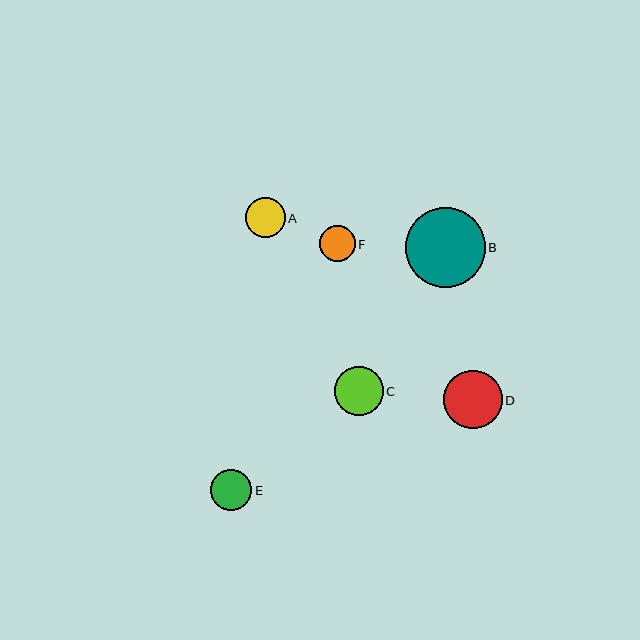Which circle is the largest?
Circle B is the largest with a size of approximately 80 pixels.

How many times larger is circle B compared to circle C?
Circle B is approximately 1.6 times the size of circle C.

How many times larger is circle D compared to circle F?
Circle D is approximately 1.6 times the size of circle F.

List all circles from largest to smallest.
From largest to smallest: B, D, C, E, A, F.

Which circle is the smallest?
Circle F is the smallest with a size of approximately 36 pixels.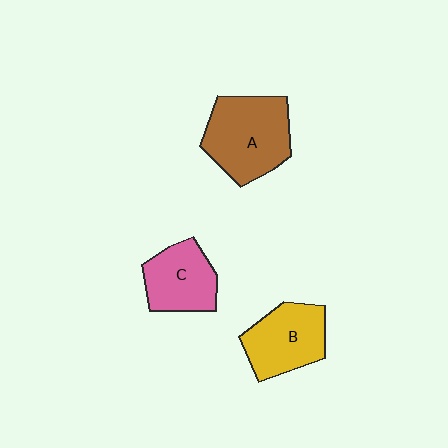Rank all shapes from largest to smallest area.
From largest to smallest: A (brown), B (yellow), C (pink).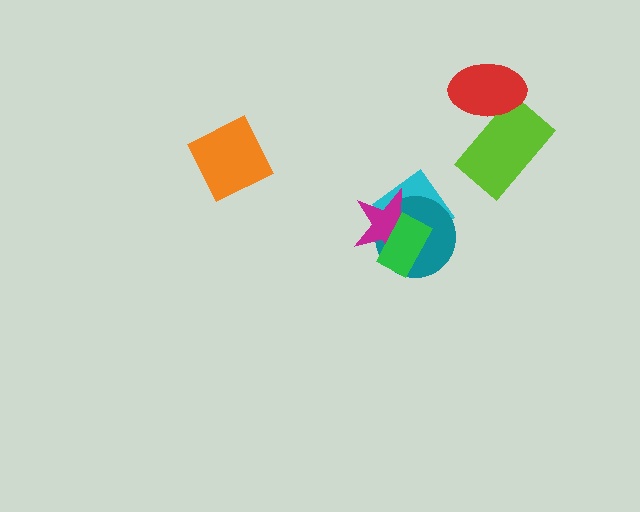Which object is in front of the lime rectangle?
The red ellipse is in front of the lime rectangle.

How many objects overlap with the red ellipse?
1 object overlaps with the red ellipse.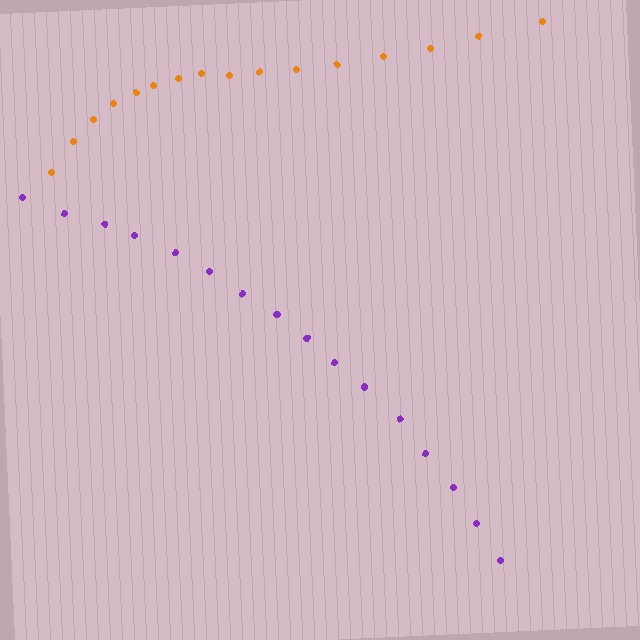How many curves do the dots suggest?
There are 2 distinct paths.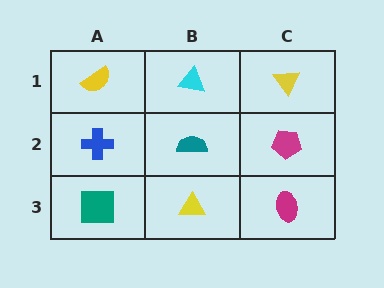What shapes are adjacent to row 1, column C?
A magenta pentagon (row 2, column C), a cyan triangle (row 1, column B).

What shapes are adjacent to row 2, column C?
A yellow triangle (row 1, column C), a magenta ellipse (row 3, column C), a teal semicircle (row 2, column B).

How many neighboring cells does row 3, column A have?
2.